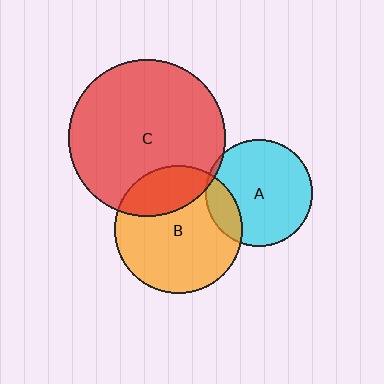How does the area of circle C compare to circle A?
Approximately 2.2 times.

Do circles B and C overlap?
Yes.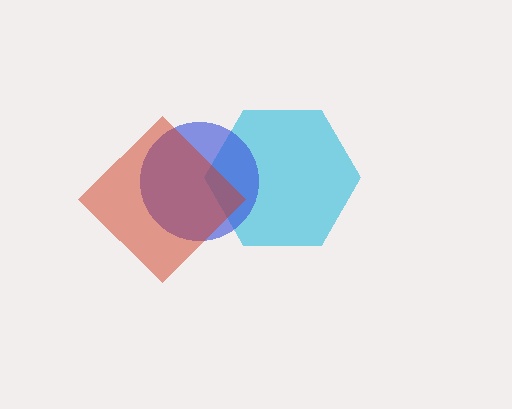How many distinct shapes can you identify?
There are 3 distinct shapes: a cyan hexagon, a blue circle, a red diamond.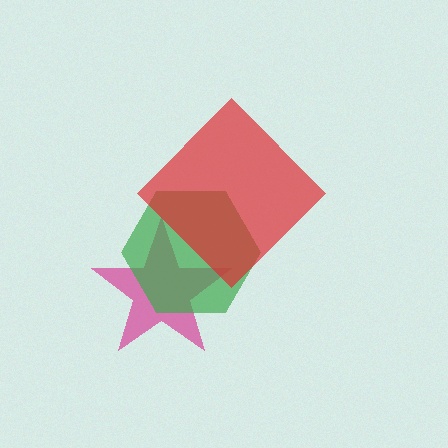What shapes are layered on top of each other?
The layered shapes are: a magenta star, a green hexagon, a red diamond.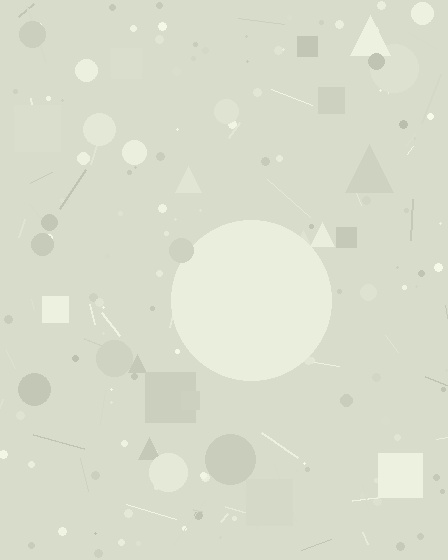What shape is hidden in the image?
A circle is hidden in the image.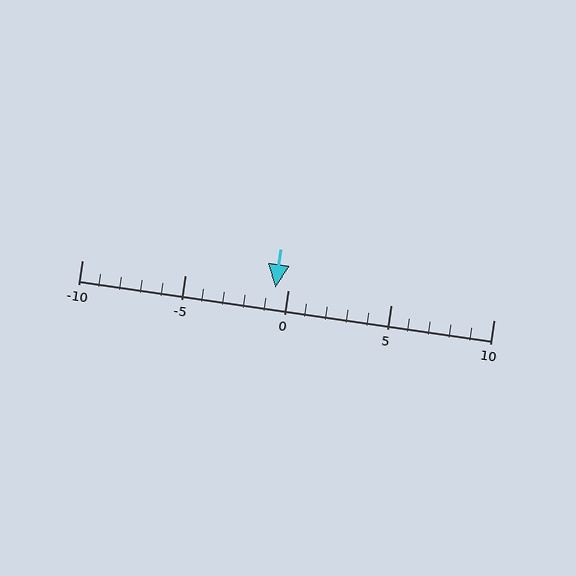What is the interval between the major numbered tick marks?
The major tick marks are spaced 5 units apart.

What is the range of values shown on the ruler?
The ruler shows values from -10 to 10.